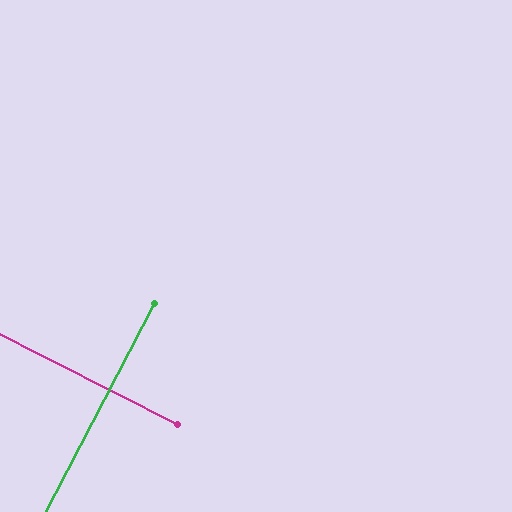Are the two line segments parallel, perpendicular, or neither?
Perpendicular — they meet at approximately 89°.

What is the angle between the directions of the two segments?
Approximately 89 degrees.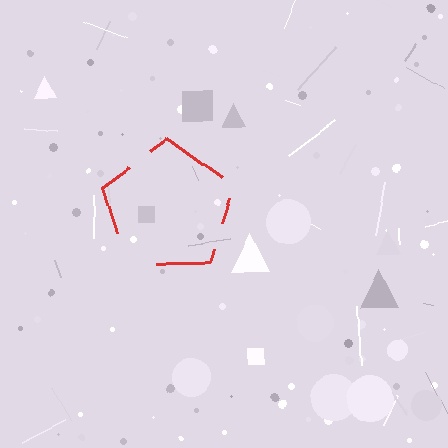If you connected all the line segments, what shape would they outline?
They would outline a pentagon.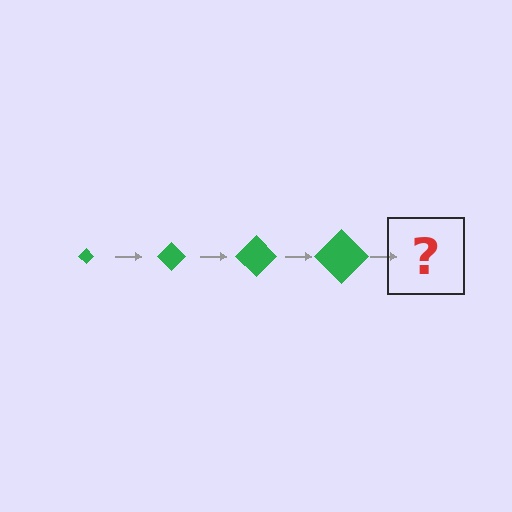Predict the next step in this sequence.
The next step is a green diamond, larger than the previous one.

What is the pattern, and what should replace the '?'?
The pattern is that the diamond gets progressively larger each step. The '?' should be a green diamond, larger than the previous one.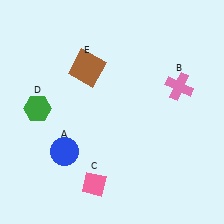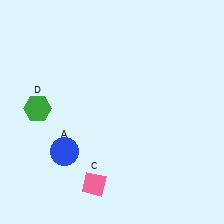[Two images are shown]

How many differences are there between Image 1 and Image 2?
There are 2 differences between the two images.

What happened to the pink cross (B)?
The pink cross (B) was removed in Image 2. It was in the top-right area of Image 1.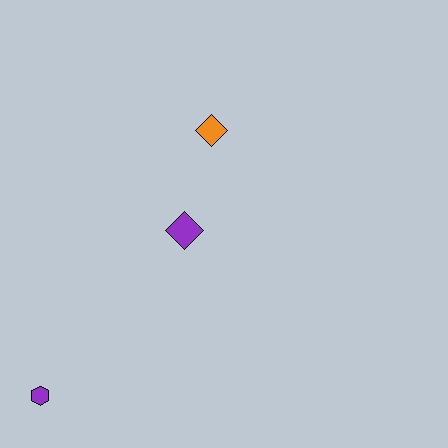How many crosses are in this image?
There are no crosses.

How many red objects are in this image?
There are no red objects.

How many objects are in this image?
There are 3 objects.